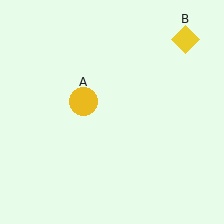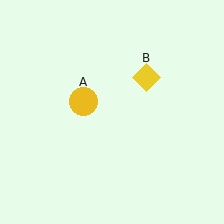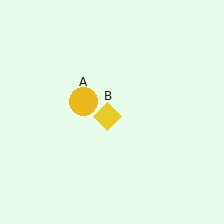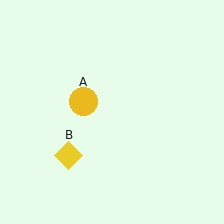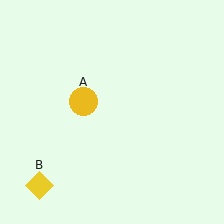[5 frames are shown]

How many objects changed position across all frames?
1 object changed position: yellow diamond (object B).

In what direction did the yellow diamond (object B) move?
The yellow diamond (object B) moved down and to the left.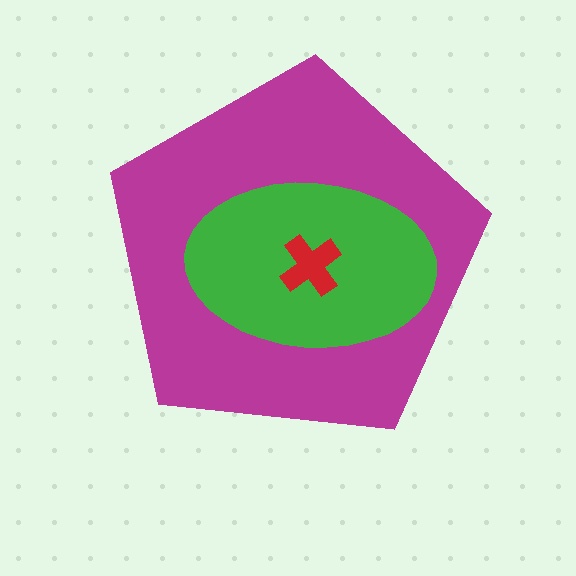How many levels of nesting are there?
3.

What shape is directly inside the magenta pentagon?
The green ellipse.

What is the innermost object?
The red cross.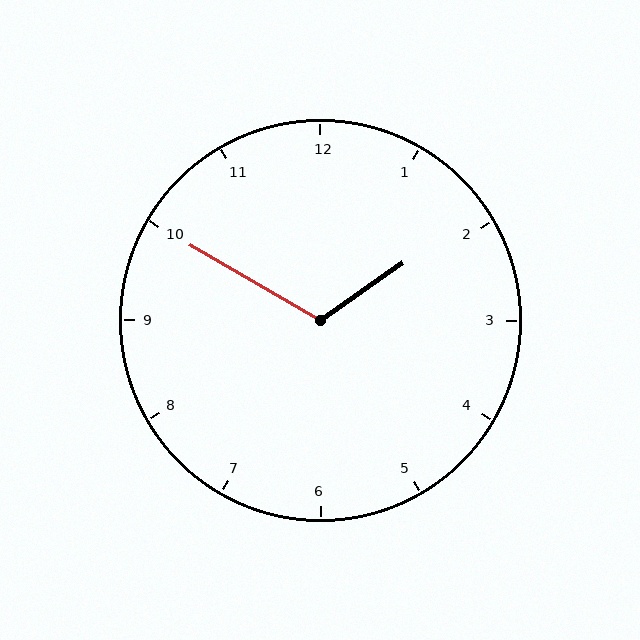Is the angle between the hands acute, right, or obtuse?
It is obtuse.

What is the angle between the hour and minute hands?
Approximately 115 degrees.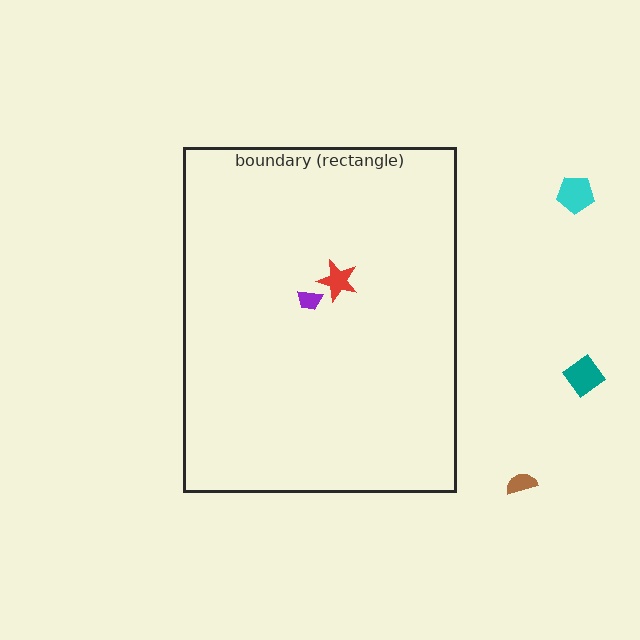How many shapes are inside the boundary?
2 inside, 3 outside.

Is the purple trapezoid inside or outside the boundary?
Inside.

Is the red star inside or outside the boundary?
Inside.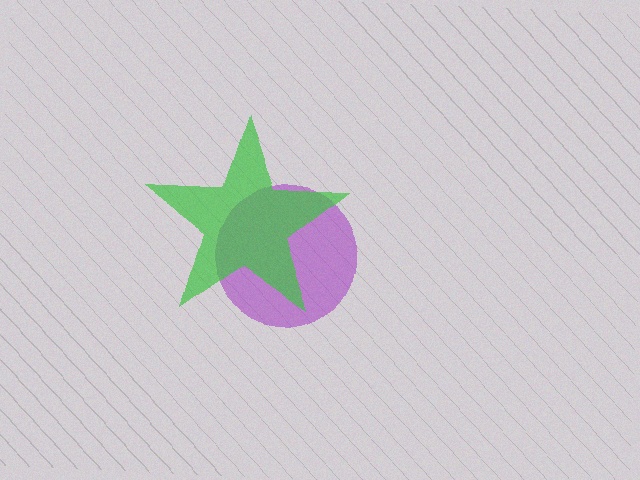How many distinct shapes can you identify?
There are 2 distinct shapes: a purple circle, a green star.